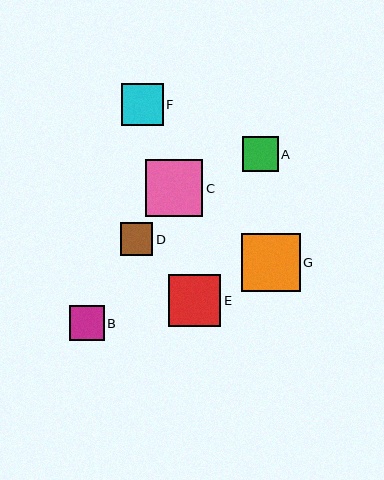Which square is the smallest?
Square D is the smallest with a size of approximately 33 pixels.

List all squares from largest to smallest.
From largest to smallest: G, C, E, F, A, B, D.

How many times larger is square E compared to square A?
Square E is approximately 1.5 times the size of square A.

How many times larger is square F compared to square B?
Square F is approximately 1.2 times the size of square B.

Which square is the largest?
Square G is the largest with a size of approximately 58 pixels.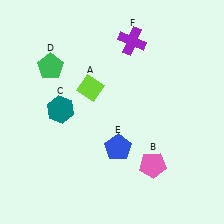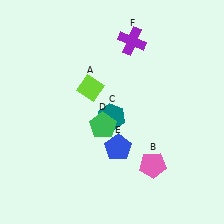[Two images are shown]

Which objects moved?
The objects that moved are: the teal hexagon (C), the green pentagon (D).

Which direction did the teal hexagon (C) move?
The teal hexagon (C) moved right.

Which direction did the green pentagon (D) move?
The green pentagon (D) moved down.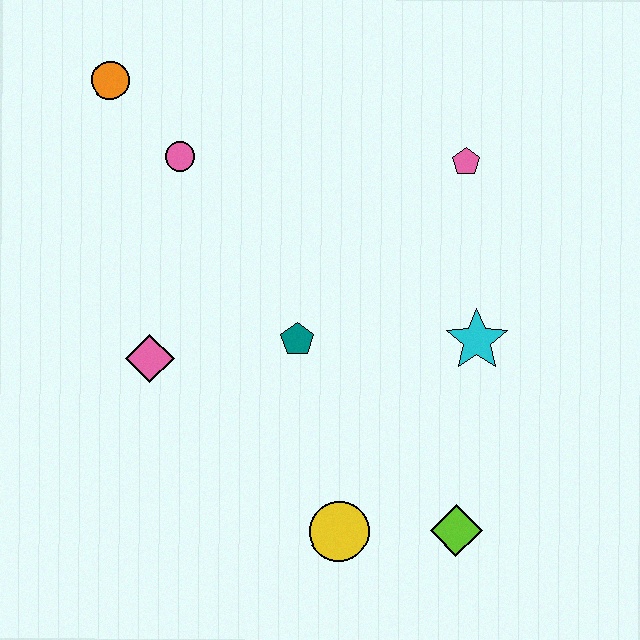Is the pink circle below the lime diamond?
No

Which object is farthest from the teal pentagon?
The orange circle is farthest from the teal pentagon.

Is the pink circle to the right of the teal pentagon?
No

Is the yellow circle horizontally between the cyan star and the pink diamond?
Yes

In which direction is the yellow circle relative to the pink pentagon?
The yellow circle is below the pink pentagon.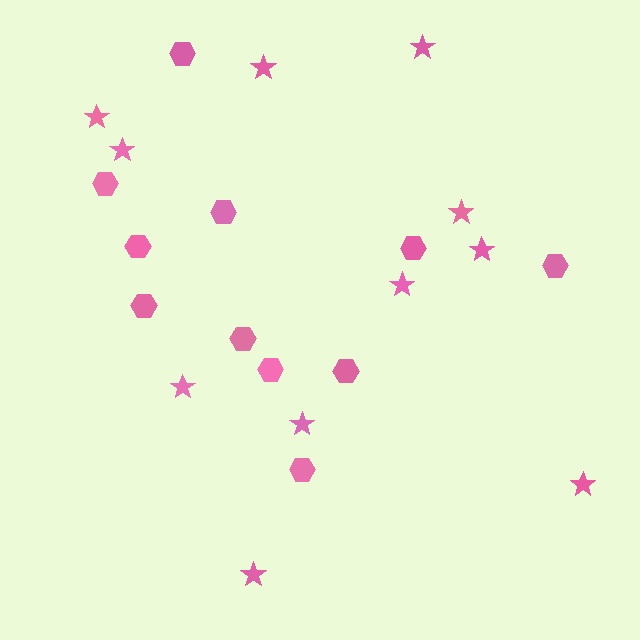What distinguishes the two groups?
There are 2 groups: one group of hexagons (11) and one group of stars (11).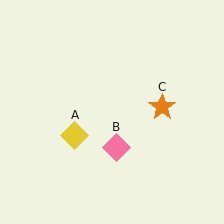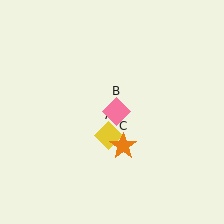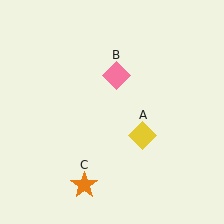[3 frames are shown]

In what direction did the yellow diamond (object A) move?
The yellow diamond (object A) moved right.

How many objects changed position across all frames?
3 objects changed position: yellow diamond (object A), pink diamond (object B), orange star (object C).